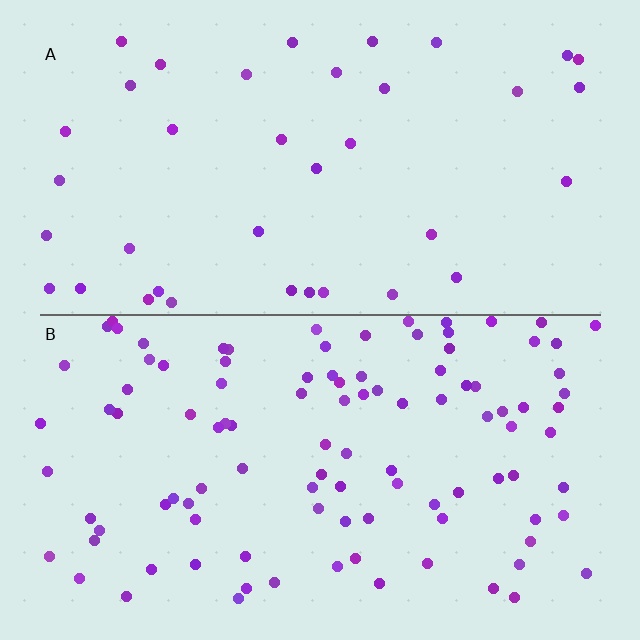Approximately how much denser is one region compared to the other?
Approximately 2.8× — region B over region A.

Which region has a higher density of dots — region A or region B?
B (the bottom).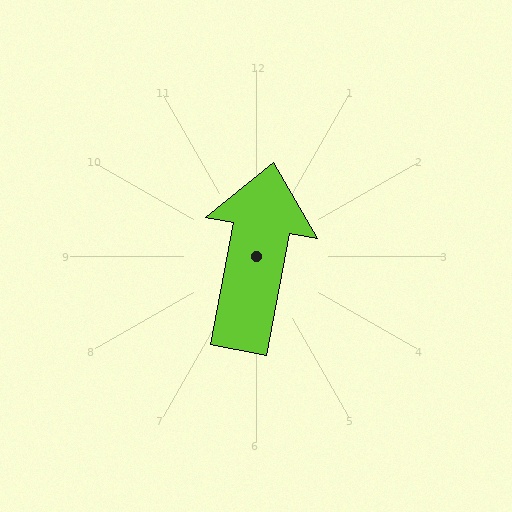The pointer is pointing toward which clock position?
Roughly 12 o'clock.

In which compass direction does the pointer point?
North.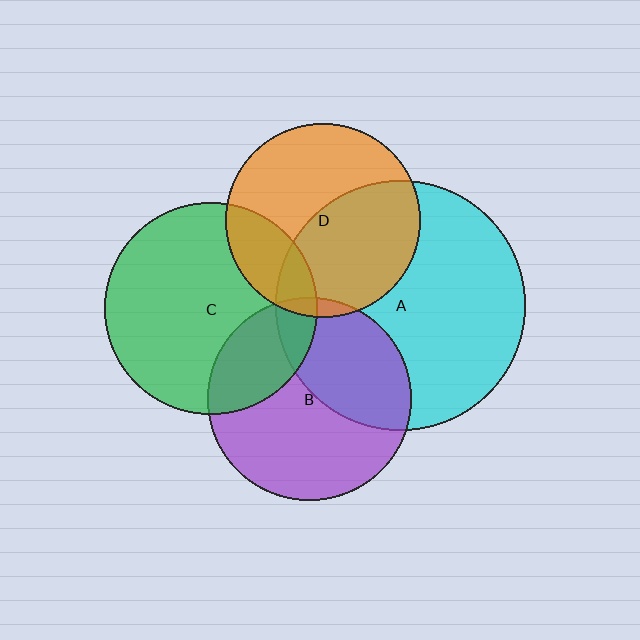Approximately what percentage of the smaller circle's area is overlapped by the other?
Approximately 10%.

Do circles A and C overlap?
Yes.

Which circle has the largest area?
Circle A (cyan).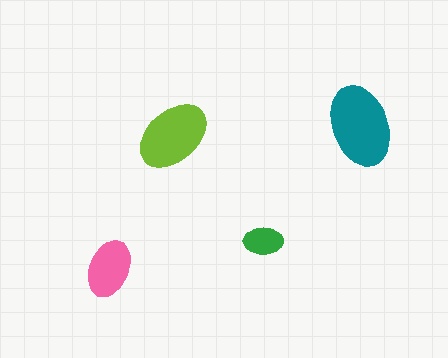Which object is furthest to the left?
The pink ellipse is leftmost.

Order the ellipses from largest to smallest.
the teal one, the lime one, the pink one, the green one.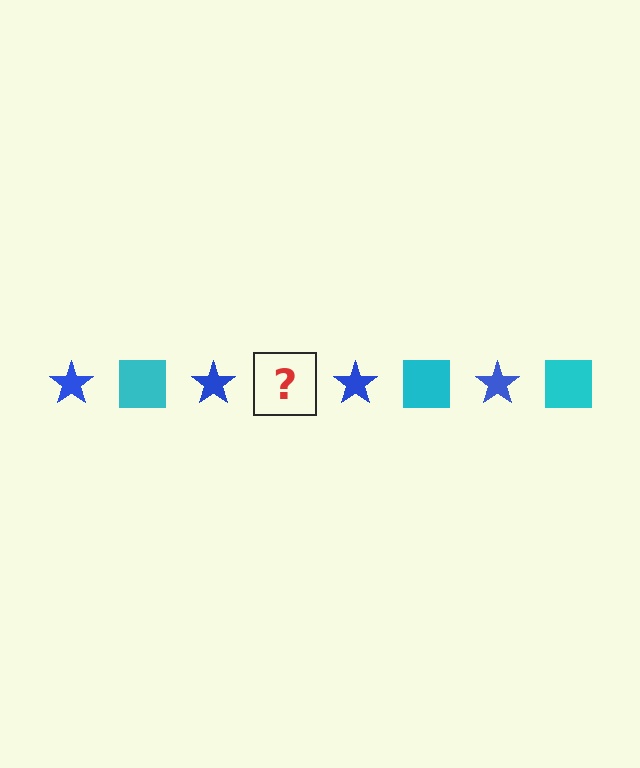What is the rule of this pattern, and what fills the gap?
The rule is that the pattern alternates between blue star and cyan square. The gap should be filled with a cyan square.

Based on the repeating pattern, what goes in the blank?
The blank should be a cyan square.